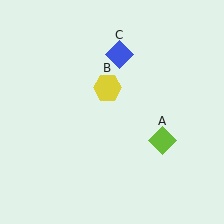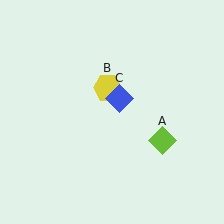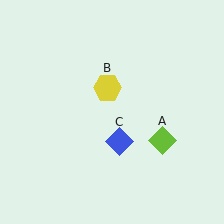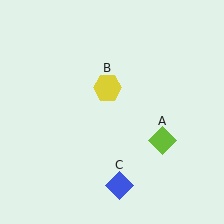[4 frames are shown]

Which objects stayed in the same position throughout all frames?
Lime diamond (object A) and yellow hexagon (object B) remained stationary.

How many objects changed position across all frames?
1 object changed position: blue diamond (object C).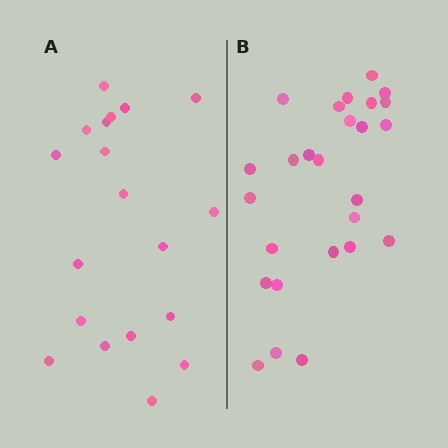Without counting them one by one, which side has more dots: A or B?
Region B (the right region) has more dots.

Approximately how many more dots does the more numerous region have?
Region B has roughly 8 or so more dots than region A.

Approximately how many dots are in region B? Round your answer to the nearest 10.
About 30 dots. (The exact count is 26, which rounds to 30.)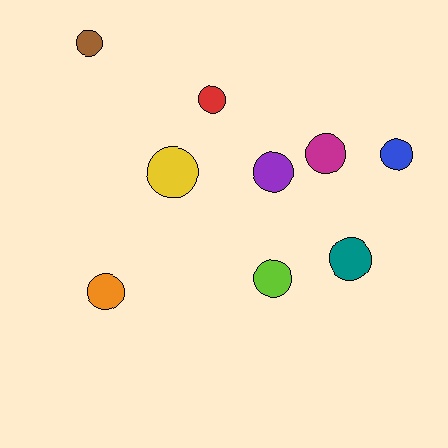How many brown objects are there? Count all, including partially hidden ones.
There is 1 brown object.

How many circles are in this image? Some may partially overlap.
There are 9 circles.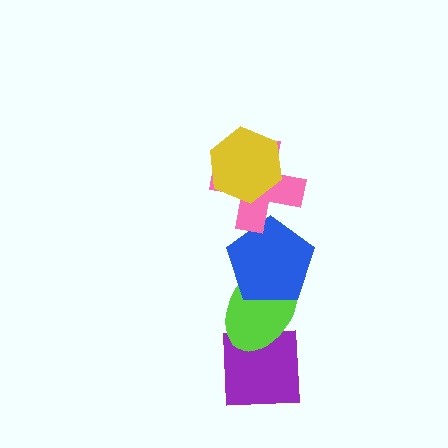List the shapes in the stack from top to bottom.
From top to bottom: the yellow hexagon, the pink cross, the blue pentagon, the lime ellipse, the purple square.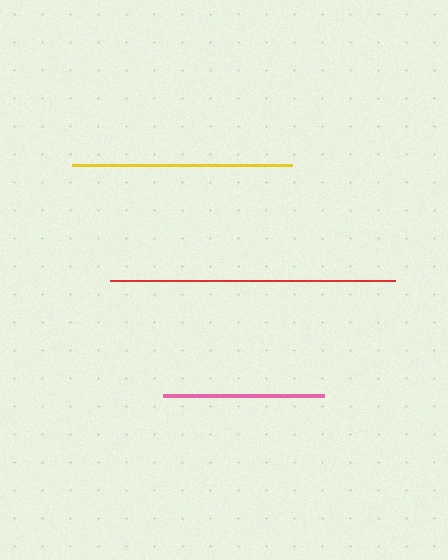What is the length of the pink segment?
The pink segment is approximately 161 pixels long.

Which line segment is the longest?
The red line is the longest at approximately 285 pixels.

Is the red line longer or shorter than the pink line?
The red line is longer than the pink line.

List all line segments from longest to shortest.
From longest to shortest: red, yellow, pink.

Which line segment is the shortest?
The pink line is the shortest at approximately 161 pixels.